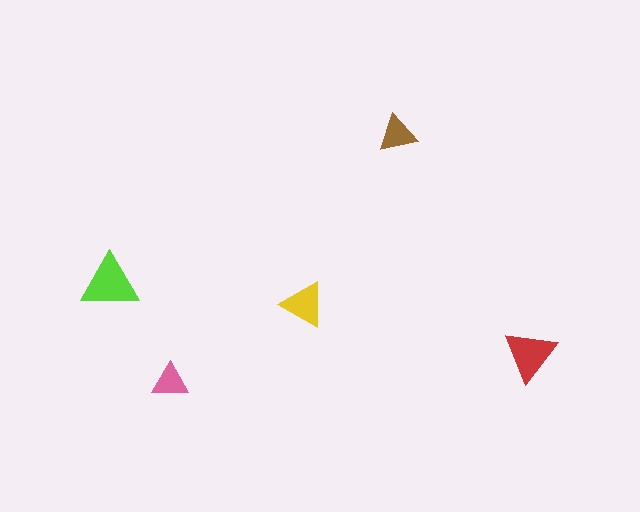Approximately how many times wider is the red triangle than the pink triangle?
About 1.5 times wider.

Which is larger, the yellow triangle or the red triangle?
The red one.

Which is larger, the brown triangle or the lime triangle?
The lime one.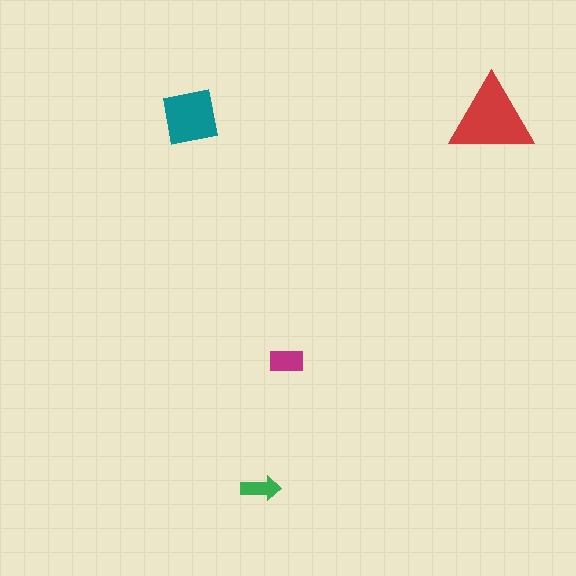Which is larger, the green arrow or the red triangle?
The red triangle.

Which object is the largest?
The red triangle.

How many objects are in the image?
There are 4 objects in the image.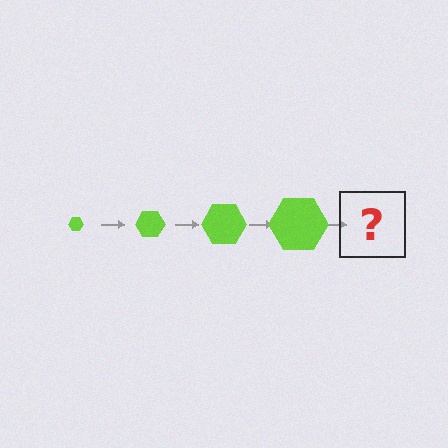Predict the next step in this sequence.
The next step is a lime hexagon, larger than the previous one.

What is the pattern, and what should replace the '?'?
The pattern is that the hexagon gets progressively larger each step. The '?' should be a lime hexagon, larger than the previous one.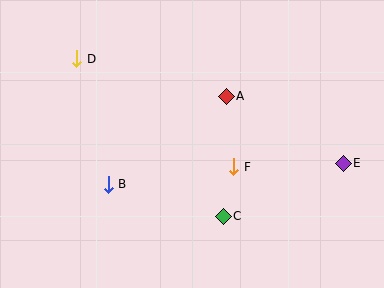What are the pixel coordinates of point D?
Point D is at (77, 59).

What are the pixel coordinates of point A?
Point A is at (226, 96).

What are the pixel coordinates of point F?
Point F is at (234, 167).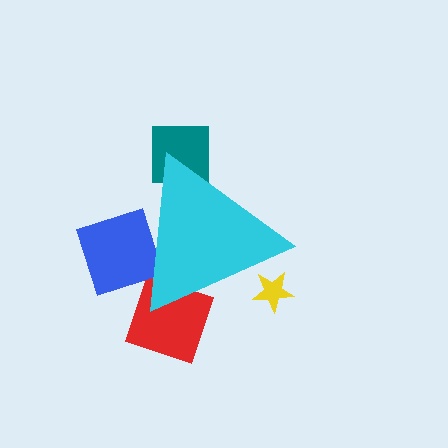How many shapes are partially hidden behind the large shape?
4 shapes are partially hidden.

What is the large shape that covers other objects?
A cyan triangle.